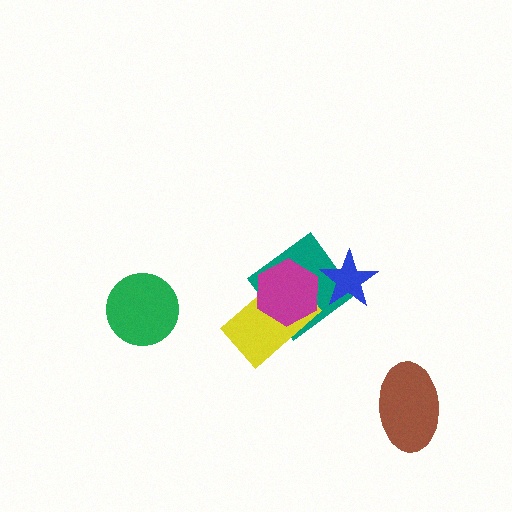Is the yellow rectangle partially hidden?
Yes, it is partially covered by another shape.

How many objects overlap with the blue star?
1 object overlaps with the blue star.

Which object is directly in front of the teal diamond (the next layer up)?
The yellow rectangle is directly in front of the teal diamond.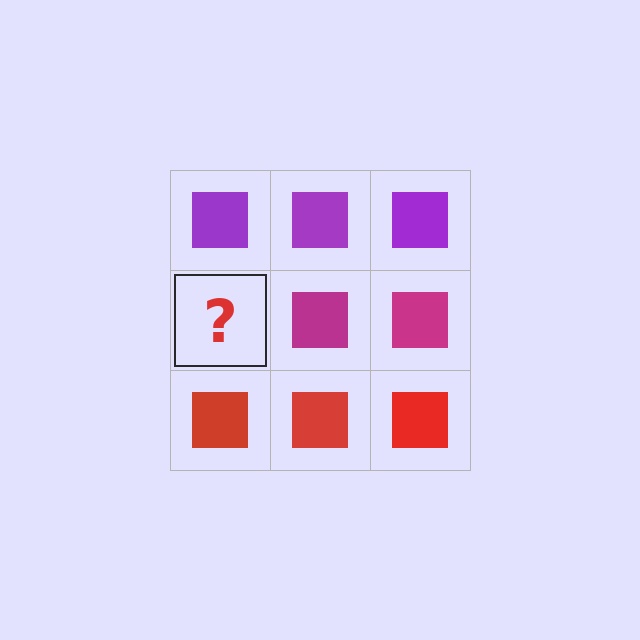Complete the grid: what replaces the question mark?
The question mark should be replaced with a magenta square.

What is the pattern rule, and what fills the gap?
The rule is that each row has a consistent color. The gap should be filled with a magenta square.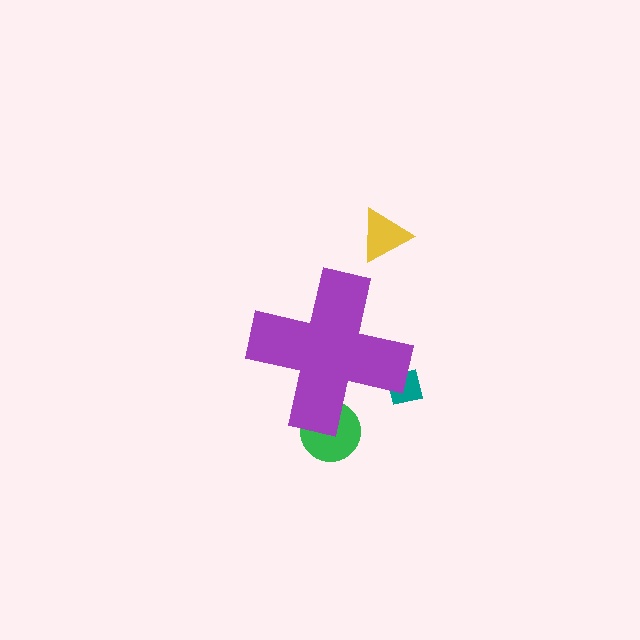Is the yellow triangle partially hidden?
No, the yellow triangle is fully visible.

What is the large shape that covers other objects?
A purple cross.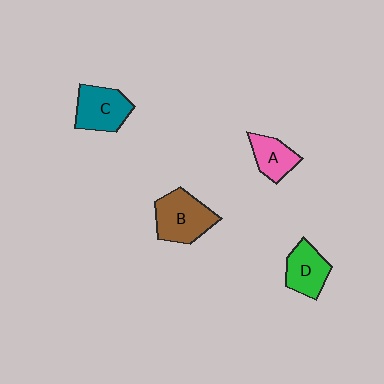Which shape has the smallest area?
Shape A (pink).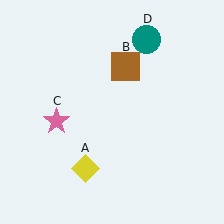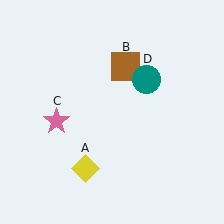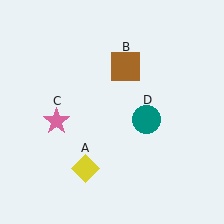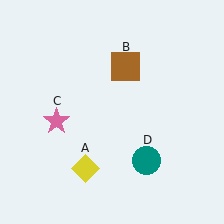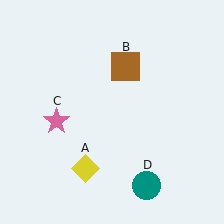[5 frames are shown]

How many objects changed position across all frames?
1 object changed position: teal circle (object D).